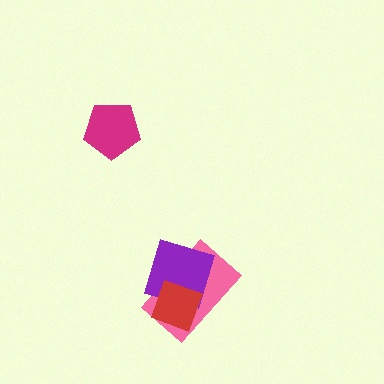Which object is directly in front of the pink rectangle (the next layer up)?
The purple square is directly in front of the pink rectangle.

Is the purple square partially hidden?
Yes, it is partially covered by another shape.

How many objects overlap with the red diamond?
2 objects overlap with the red diamond.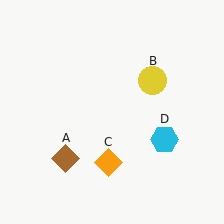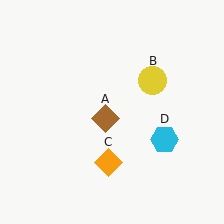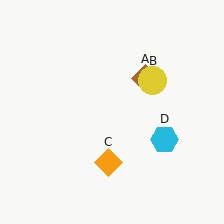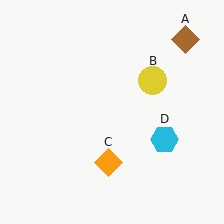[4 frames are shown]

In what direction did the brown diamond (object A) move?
The brown diamond (object A) moved up and to the right.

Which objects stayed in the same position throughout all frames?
Yellow circle (object B) and orange diamond (object C) and cyan hexagon (object D) remained stationary.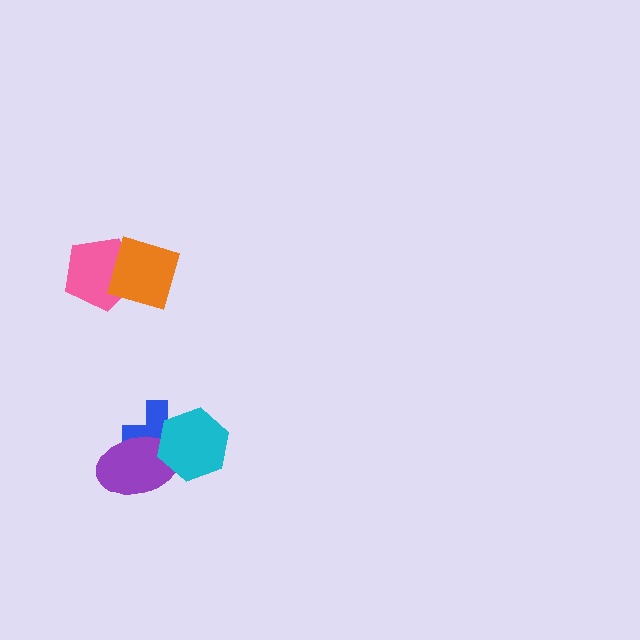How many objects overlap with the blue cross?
2 objects overlap with the blue cross.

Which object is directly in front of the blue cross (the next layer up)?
The purple ellipse is directly in front of the blue cross.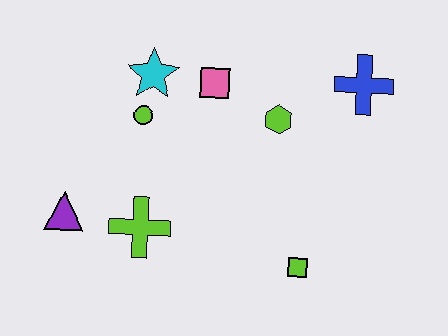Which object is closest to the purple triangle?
The lime cross is closest to the purple triangle.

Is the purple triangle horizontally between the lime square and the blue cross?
No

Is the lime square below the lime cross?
Yes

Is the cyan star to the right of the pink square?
No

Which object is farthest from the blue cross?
The purple triangle is farthest from the blue cross.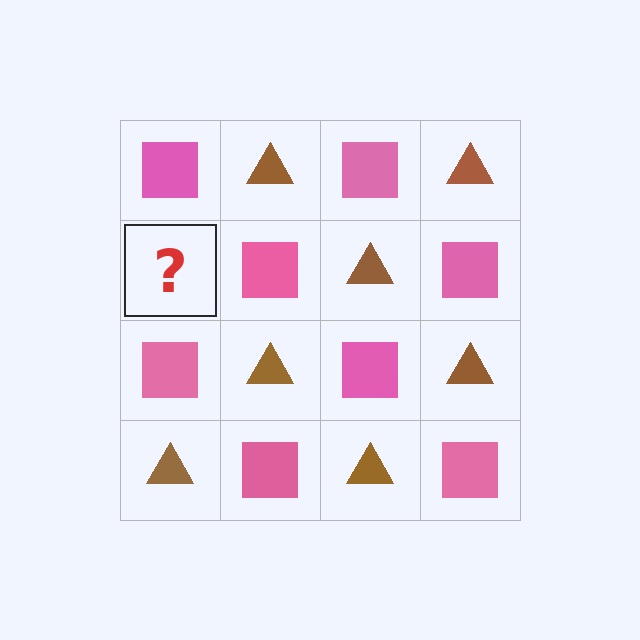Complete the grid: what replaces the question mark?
The question mark should be replaced with a brown triangle.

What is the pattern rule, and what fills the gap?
The rule is that it alternates pink square and brown triangle in a checkerboard pattern. The gap should be filled with a brown triangle.